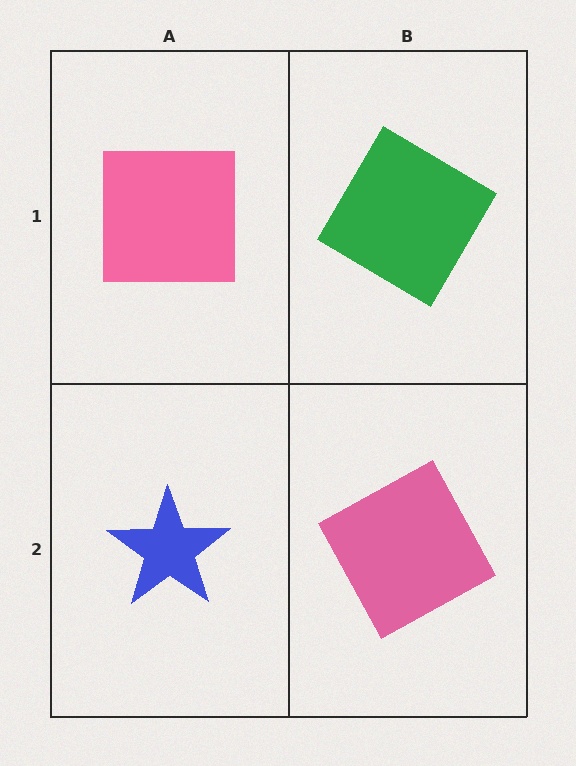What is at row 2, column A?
A blue star.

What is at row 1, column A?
A pink square.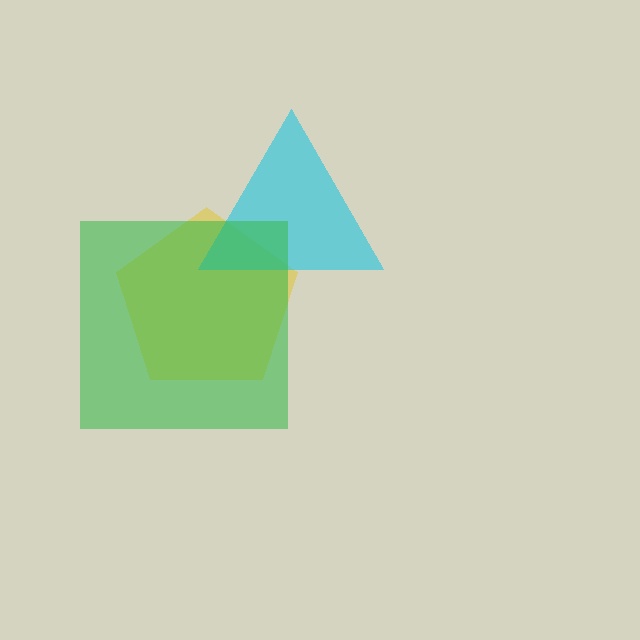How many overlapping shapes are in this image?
There are 3 overlapping shapes in the image.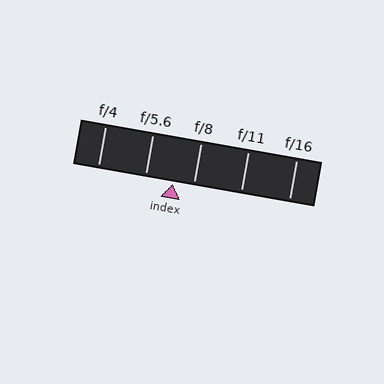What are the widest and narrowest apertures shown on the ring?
The widest aperture shown is f/4 and the narrowest is f/16.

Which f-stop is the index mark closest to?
The index mark is closest to f/8.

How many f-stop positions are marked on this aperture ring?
There are 5 f-stop positions marked.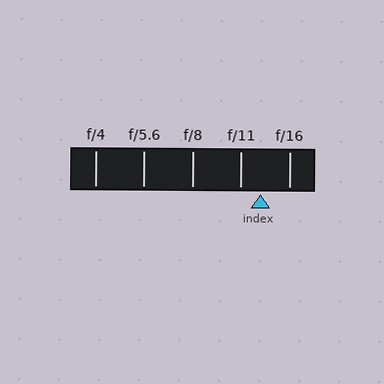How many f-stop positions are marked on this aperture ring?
There are 5 f-stop positions marked.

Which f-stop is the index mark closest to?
The index mark is closest to f/11.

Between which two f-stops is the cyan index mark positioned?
The index mark is between f/11 and f/16.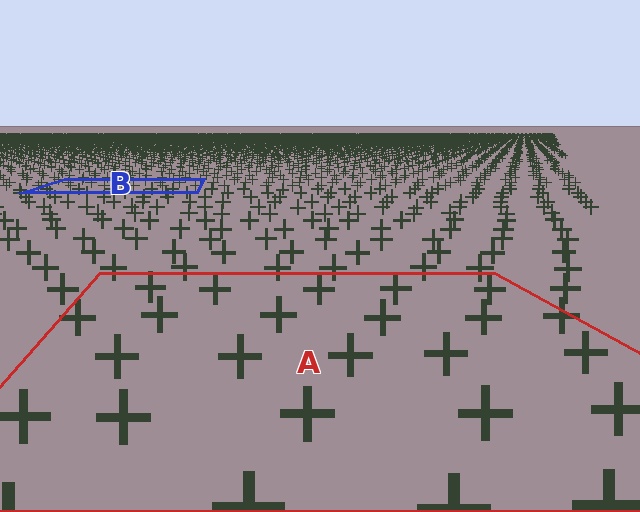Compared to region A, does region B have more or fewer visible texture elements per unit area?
Region B has more texture elements per unit area — they are packed more densely because it is farther away.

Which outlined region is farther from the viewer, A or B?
Region B is farther from the viewer — the texture elements inside it appear smaller and more densely packed.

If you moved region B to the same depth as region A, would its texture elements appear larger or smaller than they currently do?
They would appear larger. At a closer depth, the same texture elements are projected at a bigger on-screen size.